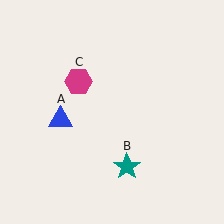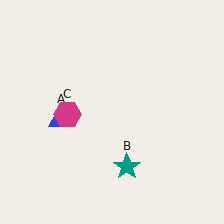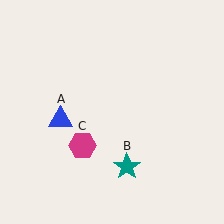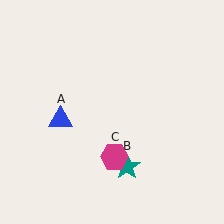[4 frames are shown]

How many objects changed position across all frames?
1 object changed position: magenta hexagon (object C).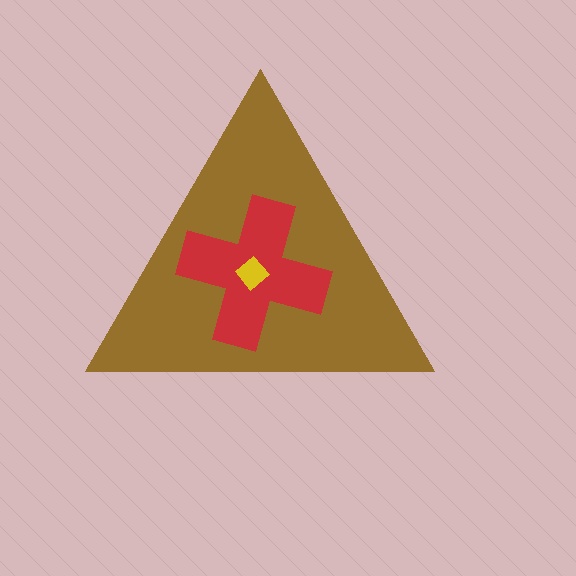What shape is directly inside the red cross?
The yellow diamond.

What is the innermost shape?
The yellow diamond.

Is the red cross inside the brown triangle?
Yes.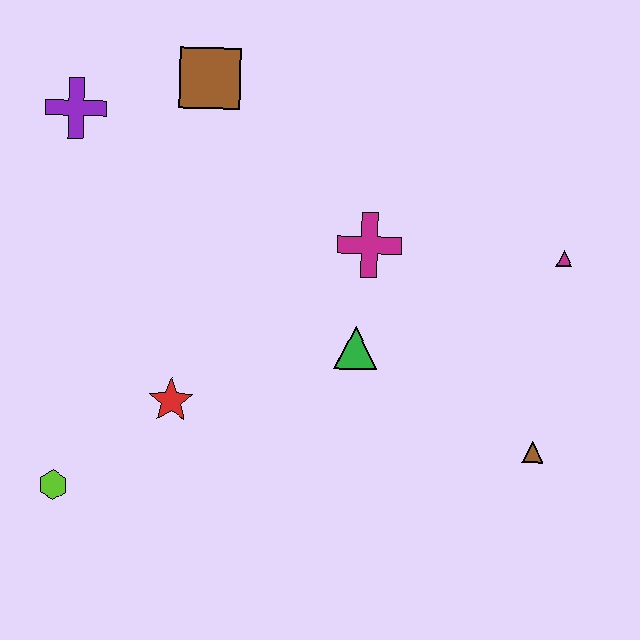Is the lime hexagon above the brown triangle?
No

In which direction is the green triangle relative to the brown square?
The green triangle is below the brown square.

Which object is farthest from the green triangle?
The purple cross is farthest from the green triangle.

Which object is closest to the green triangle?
The magenta cross is closest to the green triangle.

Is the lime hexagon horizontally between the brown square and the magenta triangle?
No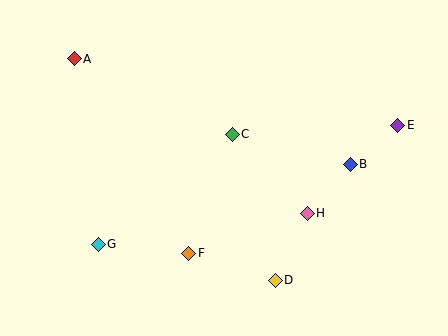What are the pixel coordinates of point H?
Point H is at (307, 213).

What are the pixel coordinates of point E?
Point E is at (398, 125).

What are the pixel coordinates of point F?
Point F is at (189, 253).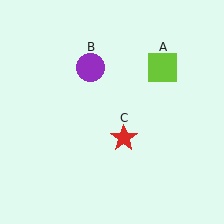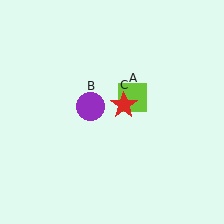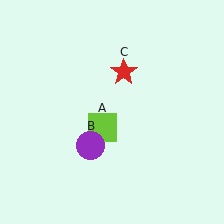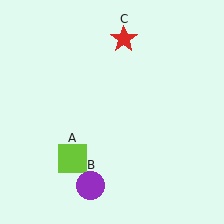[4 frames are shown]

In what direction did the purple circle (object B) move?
The purple circle (object B) moved down.